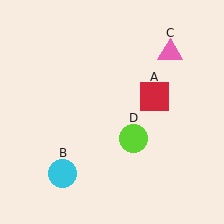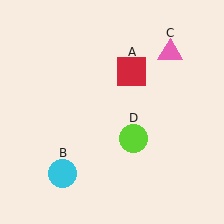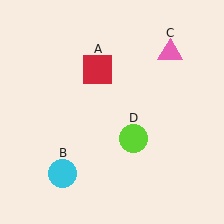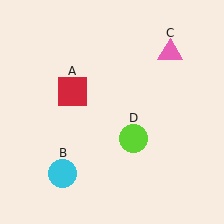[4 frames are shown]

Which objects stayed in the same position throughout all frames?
Cyan circle (object B) and pink triangle (object C) and lime circle (object D) remained stationary.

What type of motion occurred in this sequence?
The red square (object A) rotated counterclockwise around the center of the scene.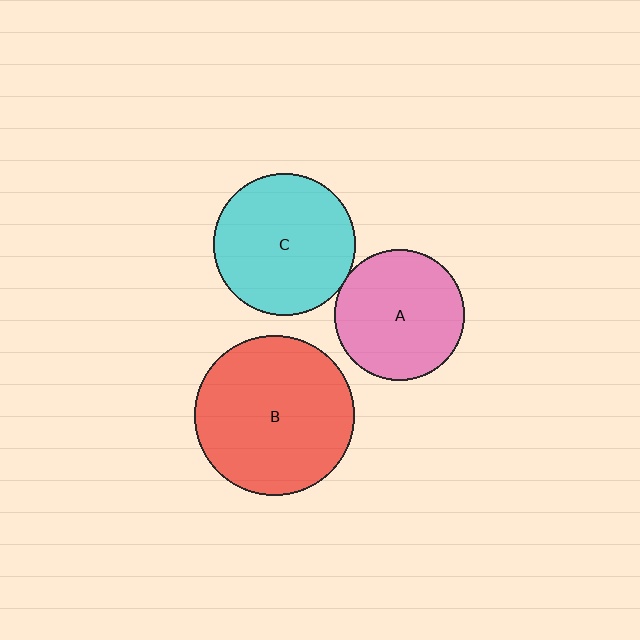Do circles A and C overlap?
Yes.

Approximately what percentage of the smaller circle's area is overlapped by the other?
Approximately 5%.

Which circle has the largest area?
Circle B (red).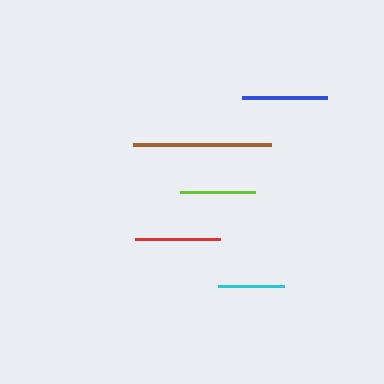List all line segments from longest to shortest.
From longest to shortest: brown, blue, red, lime, cyan.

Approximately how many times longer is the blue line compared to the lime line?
The blue line is approximately 1.1 times the length of the lime line.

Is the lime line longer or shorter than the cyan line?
The lime line is longer than the cyan line.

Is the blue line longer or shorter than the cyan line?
The blue line is longer than the cyan line.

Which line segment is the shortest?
The cyan line is the shortest at approximately 66 pixels.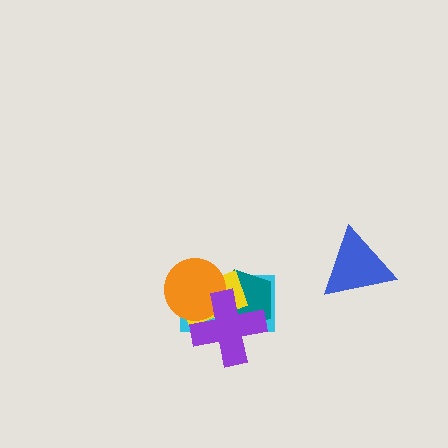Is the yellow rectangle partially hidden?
Yes, it is partially covered by another shape.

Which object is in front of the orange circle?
The purple cross is in front of the orange circle.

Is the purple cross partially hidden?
No, no other shape covers it.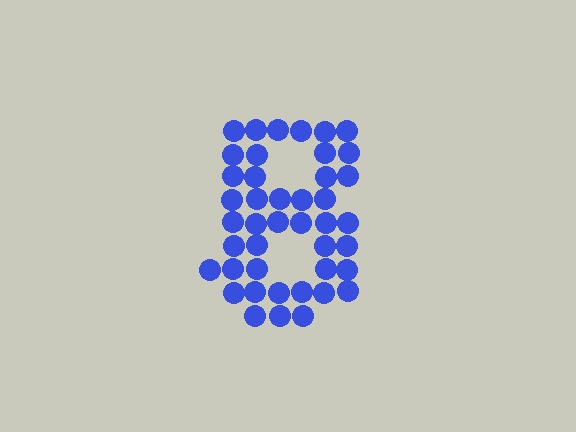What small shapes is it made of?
It is made of small circles.